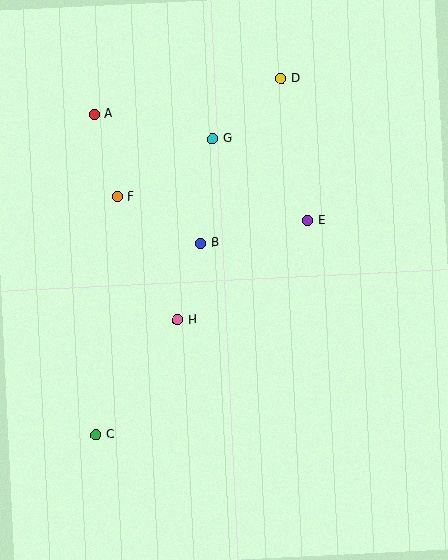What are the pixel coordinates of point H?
Point H is at (178, 320).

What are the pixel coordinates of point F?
Point F is at (117, 197).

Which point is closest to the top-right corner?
Point D is closest to the top-right corner.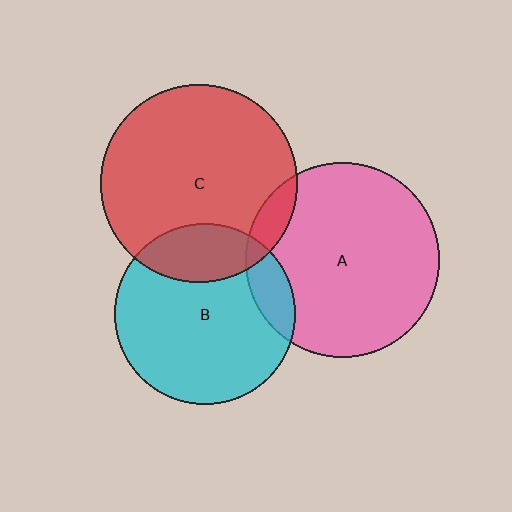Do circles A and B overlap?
Yes.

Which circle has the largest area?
Circle C (red).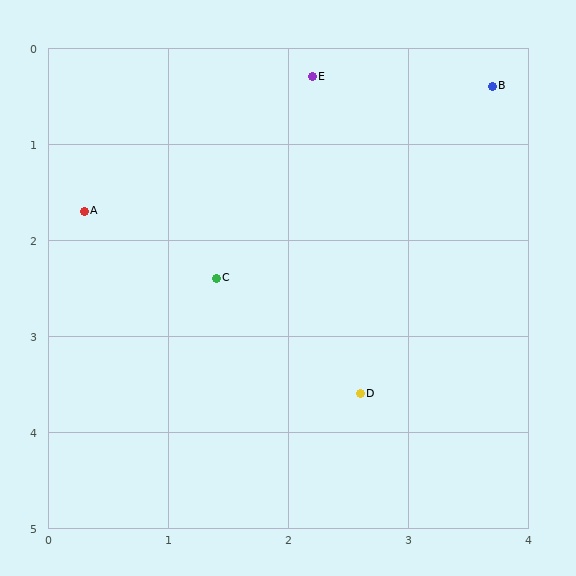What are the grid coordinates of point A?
Point A is at approximately (0.3, 1.7).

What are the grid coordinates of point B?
Point B is at approximately (3.7, 0.4).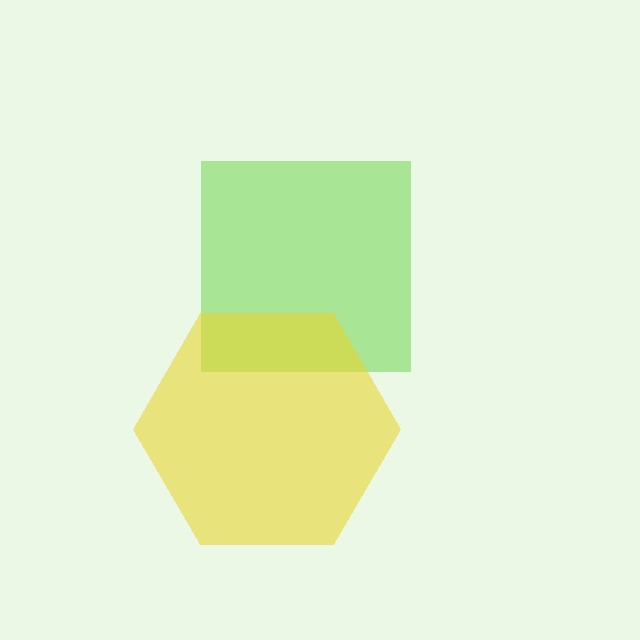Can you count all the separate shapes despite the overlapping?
Yes, there are 2 separate shapes.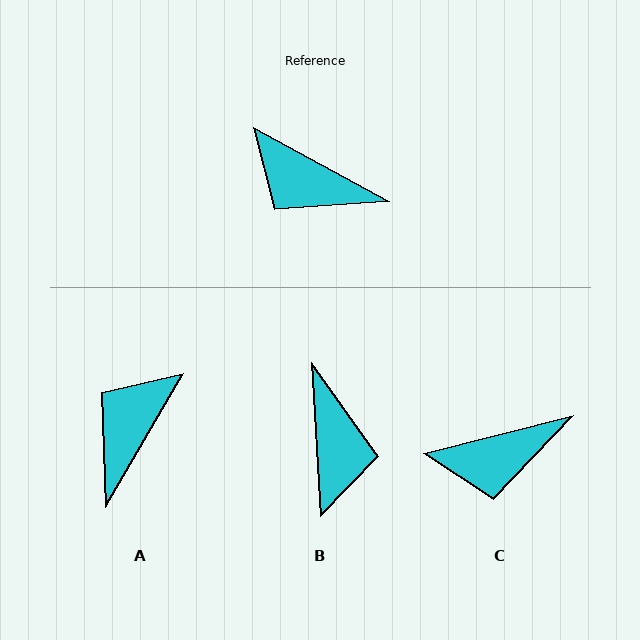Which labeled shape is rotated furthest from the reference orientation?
B, about 122 degrees away.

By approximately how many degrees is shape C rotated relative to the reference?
Approximately 42 degrees counter-clockwise.